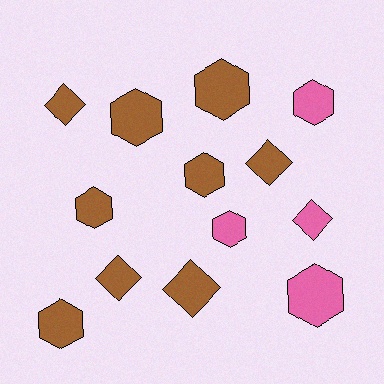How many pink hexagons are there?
There are 3 pink hexagons.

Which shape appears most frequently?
Hexagon, with 8 objects.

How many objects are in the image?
There are 13 objects.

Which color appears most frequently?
Brown, with 9 objects.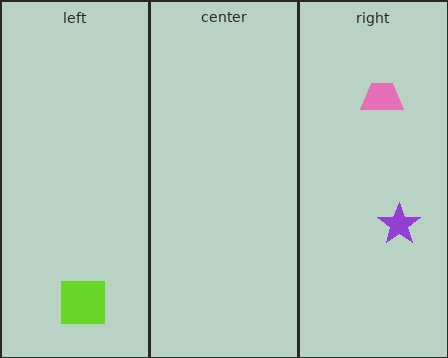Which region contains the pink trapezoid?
The right region.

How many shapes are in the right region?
2.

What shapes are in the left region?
The lime square.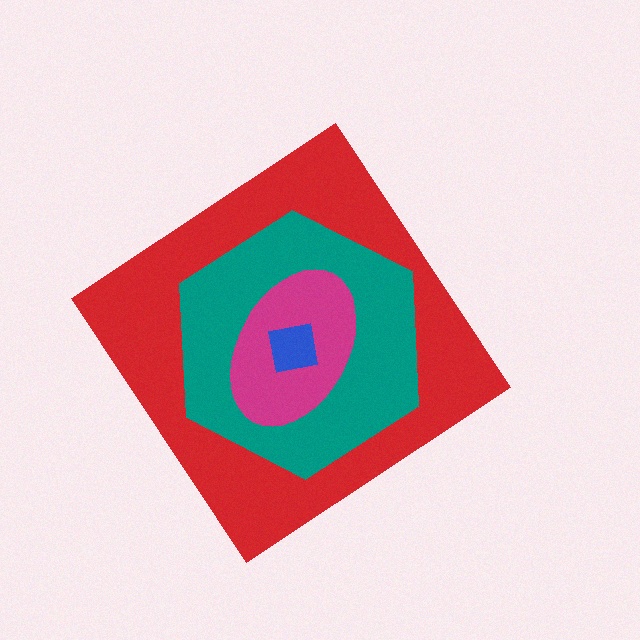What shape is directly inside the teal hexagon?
The magenta ellipse.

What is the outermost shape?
The red diamond.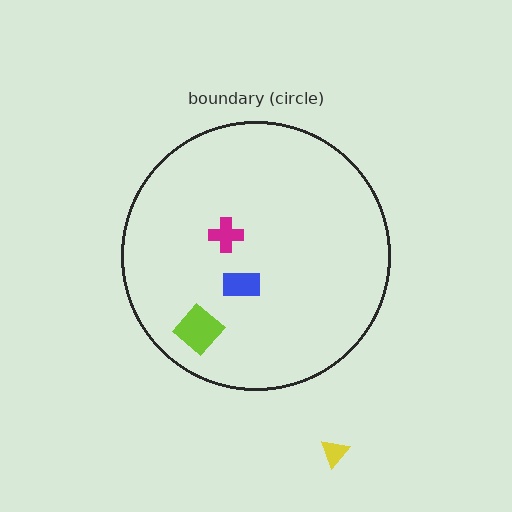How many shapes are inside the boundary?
3 inside, 1 outside.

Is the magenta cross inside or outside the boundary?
Inside.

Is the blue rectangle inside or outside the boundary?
Inside.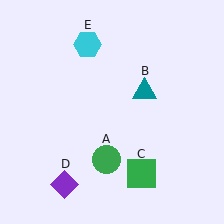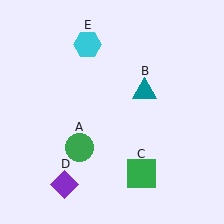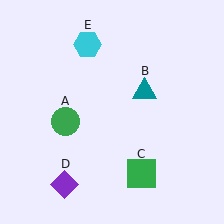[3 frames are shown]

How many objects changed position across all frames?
1 object changed position: green circle (object A).